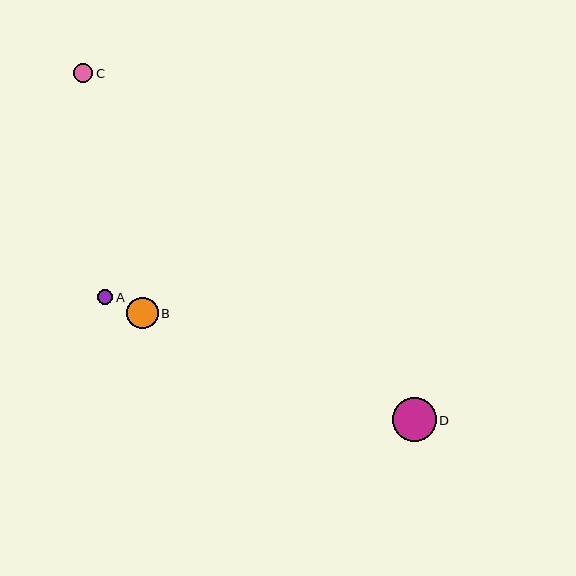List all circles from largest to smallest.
From largest to smallest: D, B, C, A.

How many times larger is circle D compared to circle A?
Circle D is approximately 2.8 times the size of circle A.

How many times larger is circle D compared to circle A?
Circle D is approximately 2.8 times the size of circle A.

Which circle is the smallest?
Circle A is the smallest with a size of approximately 16 pixels.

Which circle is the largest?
Circle D is the largest with a size of approximately 43 pixels.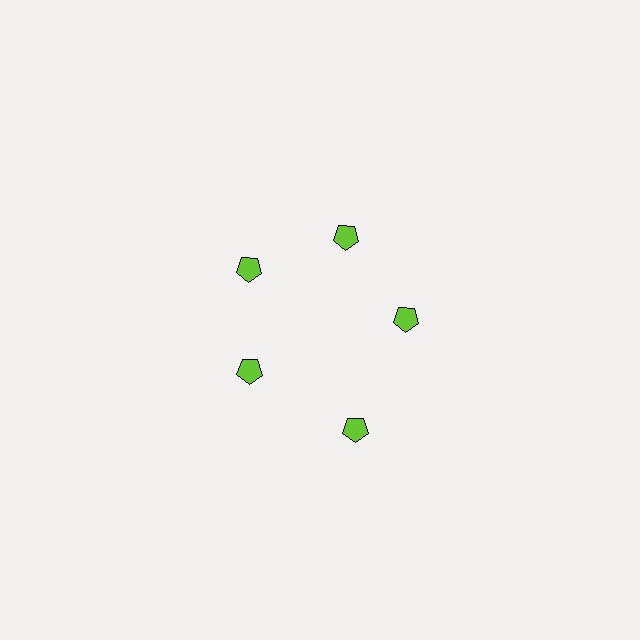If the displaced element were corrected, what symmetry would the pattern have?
It would have 5-fold rotational symmetry — the pattern would map onto itself every 72 degrees.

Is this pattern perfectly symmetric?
No. The 5 lime pentagons are arranged in a ring, but one element near the 5 o'clock position is pushed outward from the center, breaking the 5-fold rotational symmetry.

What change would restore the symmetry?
The symmetry would be restored by moving it inward, back onto the ring so that all 5 pentagons sit at equal angles and equal distance from the center.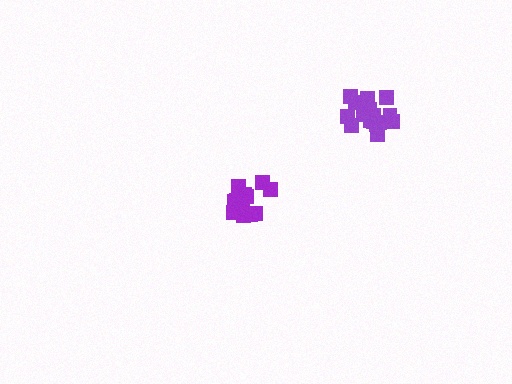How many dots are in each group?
Group 1: 17 dots, Group 2: 12 dots (29 total).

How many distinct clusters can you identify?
There are 2 distinct clusters.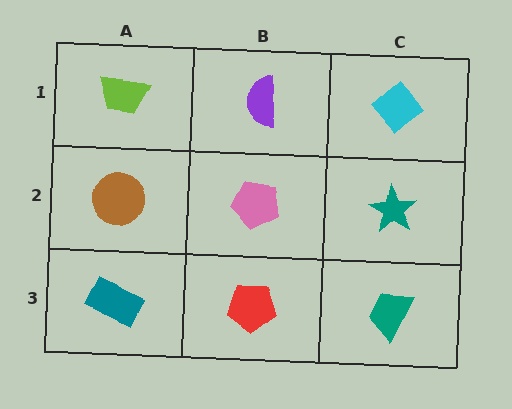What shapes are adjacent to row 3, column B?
A pink pentagon (row 2, column B), a teal rectangle (row 3, column A), a teal trapezoid (row 3, column C).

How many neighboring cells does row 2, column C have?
3.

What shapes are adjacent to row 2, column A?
A lime trapezoid (row 1, column A), a teal rectangle (row 3, column A), a pink pentagon (row 2, column B).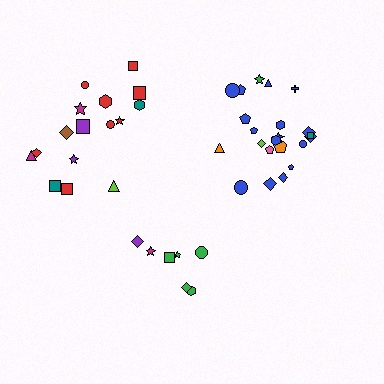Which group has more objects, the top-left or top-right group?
The top-right group.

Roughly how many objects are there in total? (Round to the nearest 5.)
Roughly 45 objects in total.